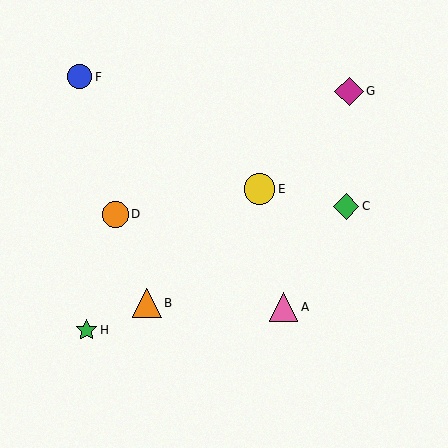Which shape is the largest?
The yellow circle (labeled E) is the largest.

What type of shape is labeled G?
Shape G is a magenta diamond.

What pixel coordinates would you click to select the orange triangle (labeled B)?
Click at (147, 303) to select the orange triangle B.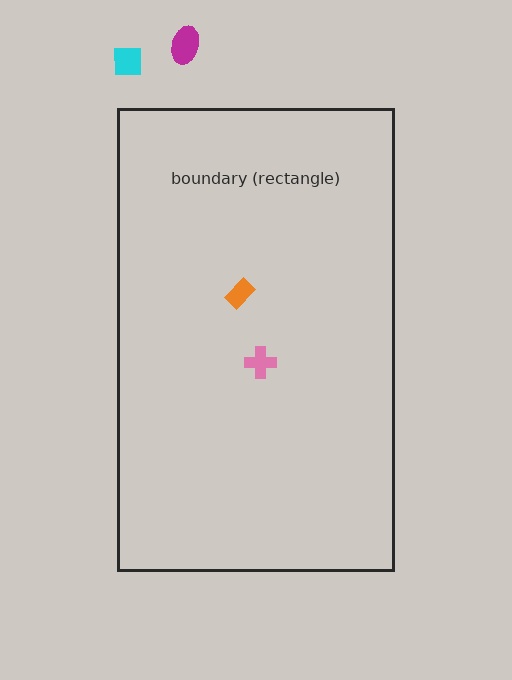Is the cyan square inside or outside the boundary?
Outside.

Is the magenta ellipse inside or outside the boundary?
Outside.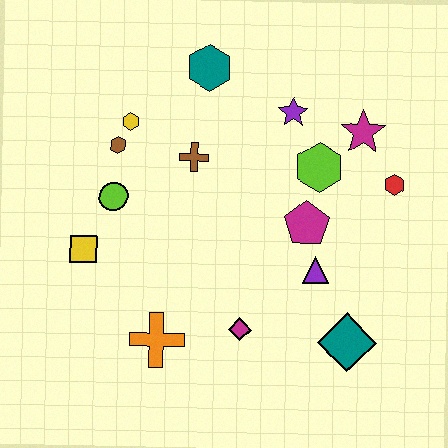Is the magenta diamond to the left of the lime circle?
No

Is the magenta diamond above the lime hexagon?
No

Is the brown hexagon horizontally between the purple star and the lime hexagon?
No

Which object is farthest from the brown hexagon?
The teal diamond is farthest from the brown hexagon.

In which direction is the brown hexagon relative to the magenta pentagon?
The brown hexagon is to the left of the magenta pentagon.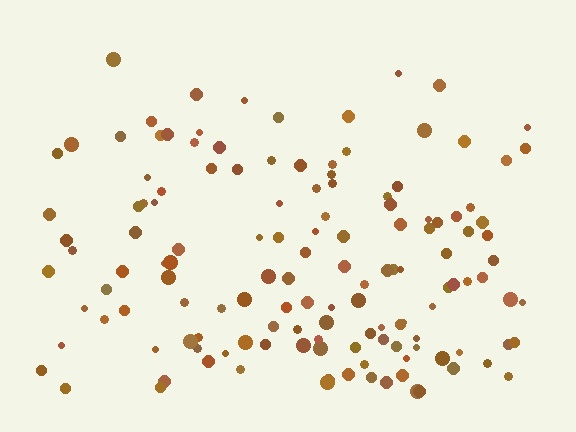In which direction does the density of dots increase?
From top to bottom, with the bottom side densest.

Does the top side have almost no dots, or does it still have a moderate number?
Still a moderate number, just noticeably fewer than the bottom.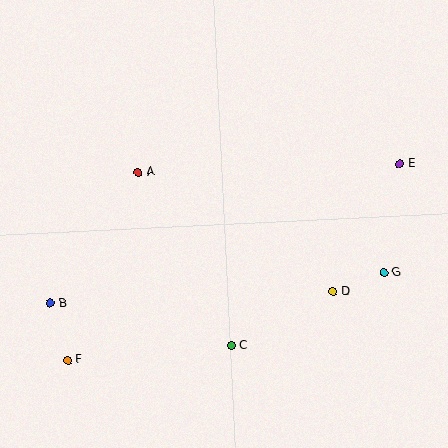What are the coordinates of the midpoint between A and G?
The midpoint between A and G is at (261, 223).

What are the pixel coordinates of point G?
Point G is at (384, 273).